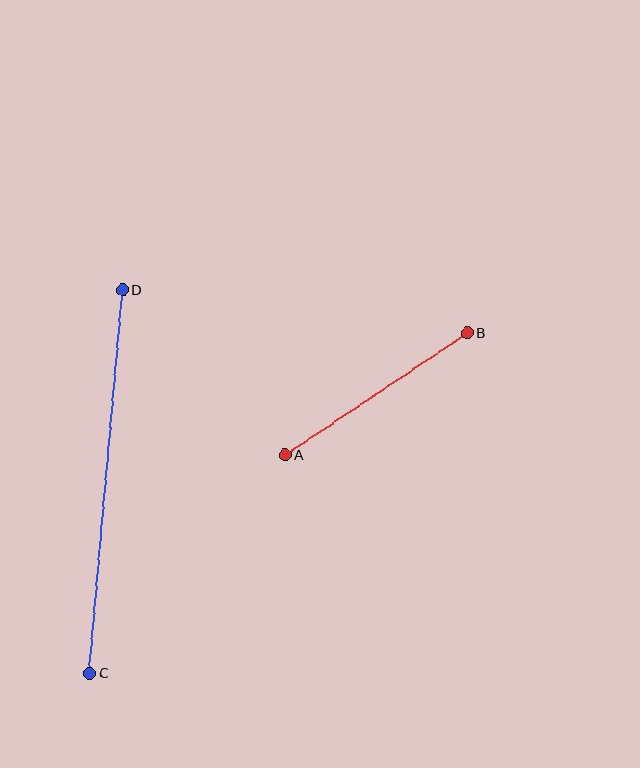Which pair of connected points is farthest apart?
Points C and D are farthest apart.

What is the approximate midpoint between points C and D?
The midpoint is at approximately (106, 482) pixels.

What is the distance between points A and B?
The distance is approximately 220 pixels.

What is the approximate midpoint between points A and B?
The midpoint is at approximately (376, 394) pixels.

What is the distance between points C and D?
The distance is approximately 385 pixels.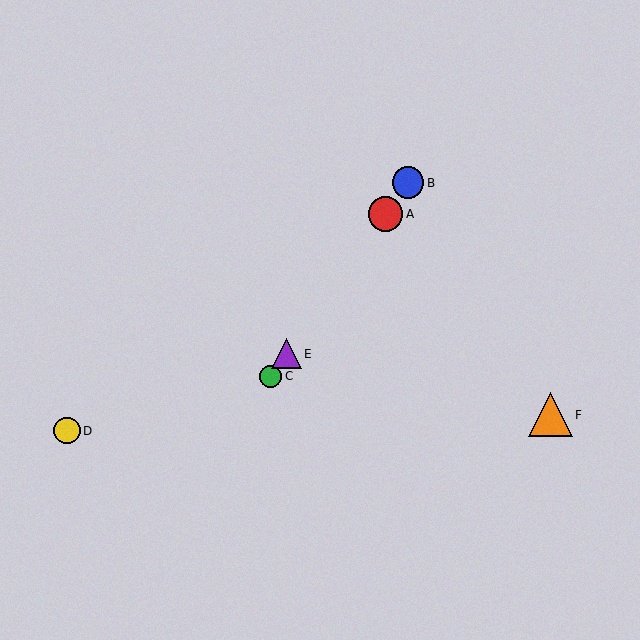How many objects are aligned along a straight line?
4 objects (A, B, C, E) are aligned along a straight line.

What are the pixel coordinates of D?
Object D is at (67, 431).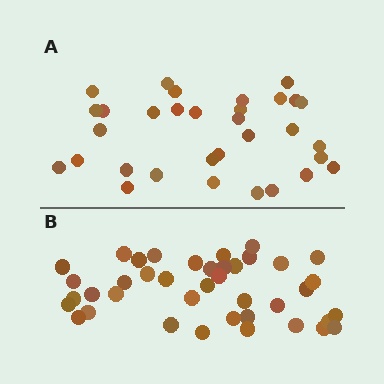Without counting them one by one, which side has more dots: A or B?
Region B (the bottom region) has more dots.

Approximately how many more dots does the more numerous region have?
Region B has roughly 8 or so more dots than region A.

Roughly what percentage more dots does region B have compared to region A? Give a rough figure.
About 25% more.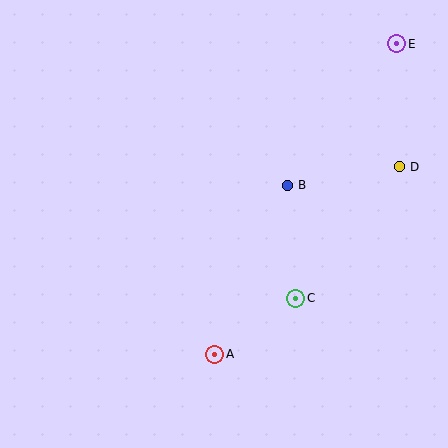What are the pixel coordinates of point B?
Point B is at (287, 185).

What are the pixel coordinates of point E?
Point E is at (397, 44).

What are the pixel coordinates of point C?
Point C is at (296, 298).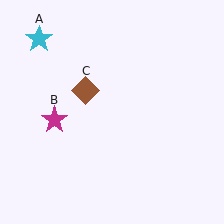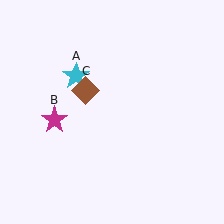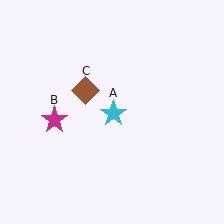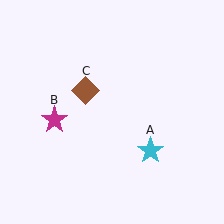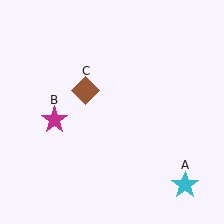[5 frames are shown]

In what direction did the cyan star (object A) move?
The cyan star (object A) moved down and to the right.